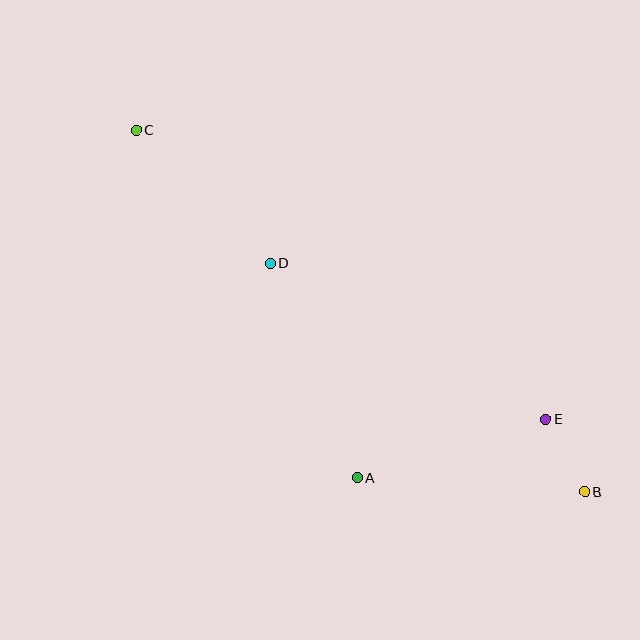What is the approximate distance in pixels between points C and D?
The distance between C and D is approximately 188 pixels.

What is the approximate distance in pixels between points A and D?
The distance between A and D is approximately 232 pixels.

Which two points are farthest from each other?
Points B and C are farthest from each other.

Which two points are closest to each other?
Points B and E are closest to each other.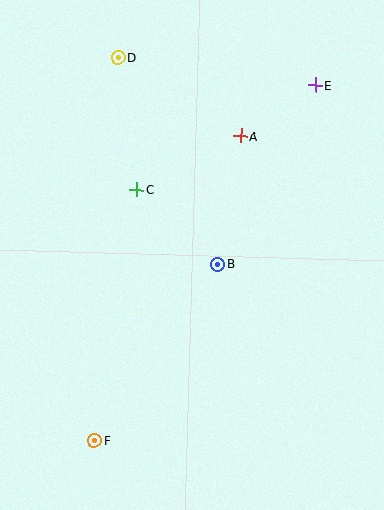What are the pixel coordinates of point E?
Point E is at (315, 85).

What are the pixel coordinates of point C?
Point C is at (136, 189).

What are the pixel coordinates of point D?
Point D is at (118, 58).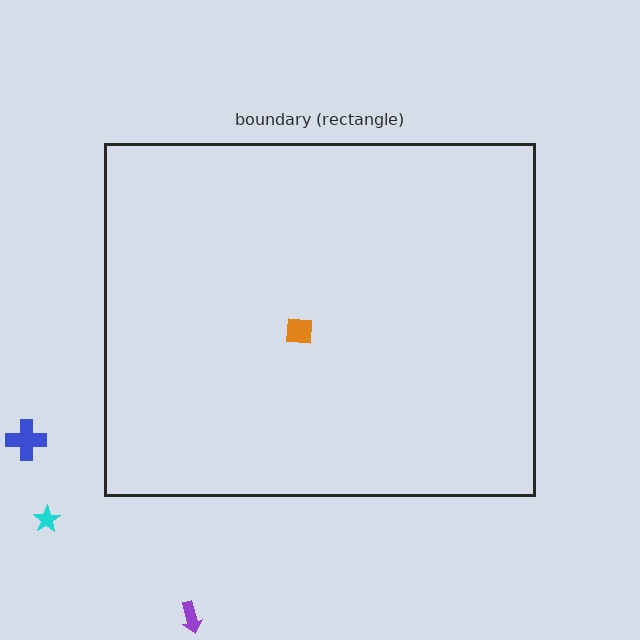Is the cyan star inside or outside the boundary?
Outside.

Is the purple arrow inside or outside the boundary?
Outside.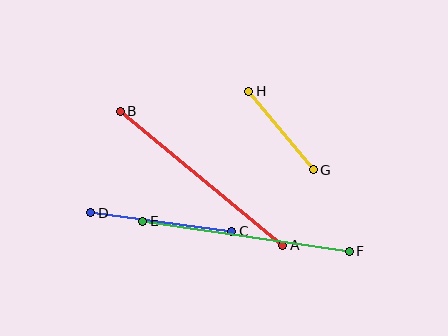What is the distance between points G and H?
The distance is approximately 102 pixels.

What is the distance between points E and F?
The distance is approximately 209 pixels.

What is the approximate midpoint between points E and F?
The midpoint is at approximately (246, 236) pixels.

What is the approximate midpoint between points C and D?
The midpoint is at approximately (161, 222) pixels.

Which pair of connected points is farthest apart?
Points A and B are farthest apart.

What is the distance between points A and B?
The distance is approximately 211 pixels.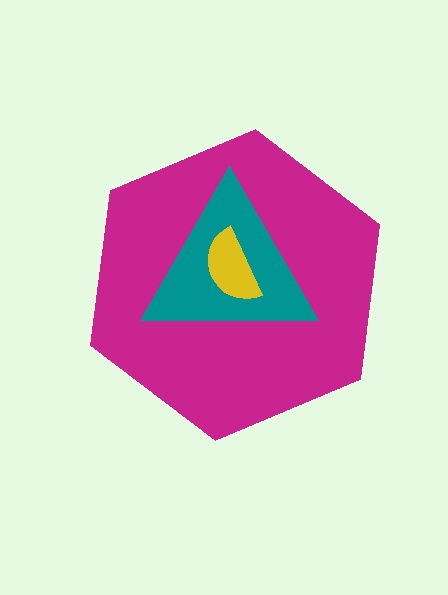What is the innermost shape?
The yellow semicircle.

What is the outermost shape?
The magenta hexagon.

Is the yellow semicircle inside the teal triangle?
Yes.